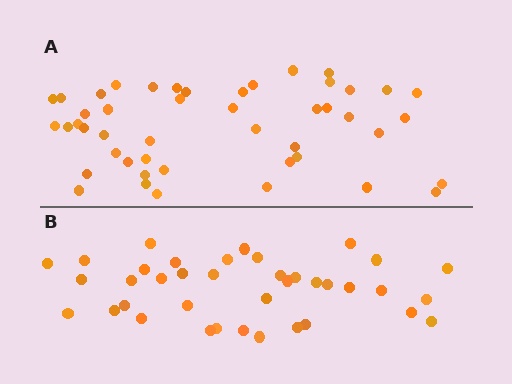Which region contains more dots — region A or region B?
Region A (the top region) has more dots.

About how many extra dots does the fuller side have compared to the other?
Region A has roughly 8 or so more dots than region B.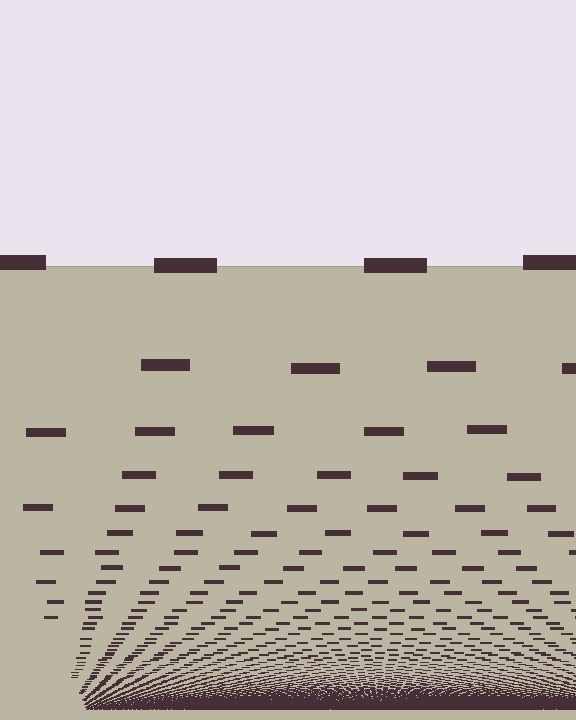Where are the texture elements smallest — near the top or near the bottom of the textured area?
Near the bottom.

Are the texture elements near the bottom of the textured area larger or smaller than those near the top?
Smaller. The gradient is inverted — elements near the bottom are smaller and denser.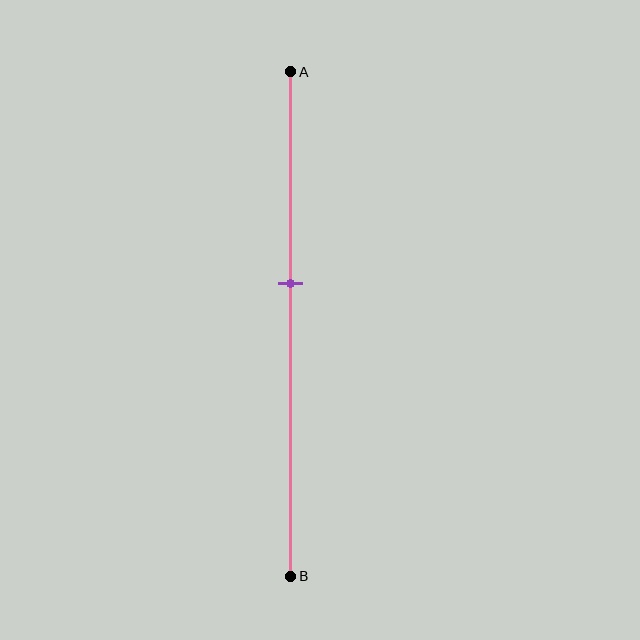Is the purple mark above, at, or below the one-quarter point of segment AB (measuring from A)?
The purple mark is below the one-quarter point of segment AB.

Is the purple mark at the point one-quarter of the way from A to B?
No, the mark is at about 40% from A, not at the 25% one-quarter point.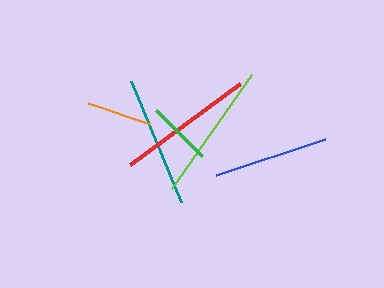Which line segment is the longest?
The lime line is the longest at approximately 139 pixels.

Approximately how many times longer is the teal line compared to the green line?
The teal line is approximately 2.0 times the length of the green line.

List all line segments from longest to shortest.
From longest to shortest: lime, red, teal, blue, orange, green.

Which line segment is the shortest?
The green line is the shortest at approximately 65 pixels.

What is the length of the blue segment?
The blue segment is approximately 114 pixels long.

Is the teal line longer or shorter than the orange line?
The teal line is longer than the orange line.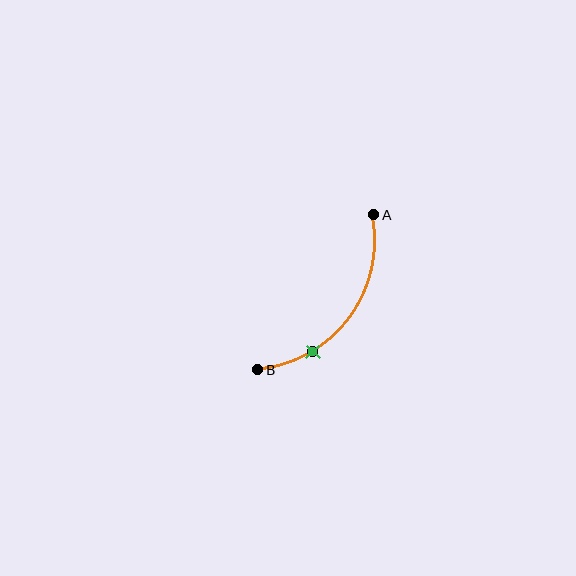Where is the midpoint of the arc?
The arc midpoint is the point on the curve farthest from the straight line joining A and B. It sits below and to the right of that line.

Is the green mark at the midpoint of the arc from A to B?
No. The green mark lies on the arc but is closer to endpoint B. The arc midpoint would be at the point on the curve equidistant along the arc from both A and B.